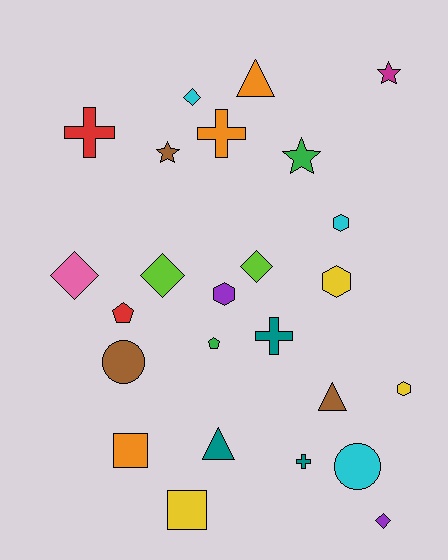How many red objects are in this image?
There are 2 red objects.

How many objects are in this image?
There are 25 objects.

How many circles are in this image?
There are 2 circles.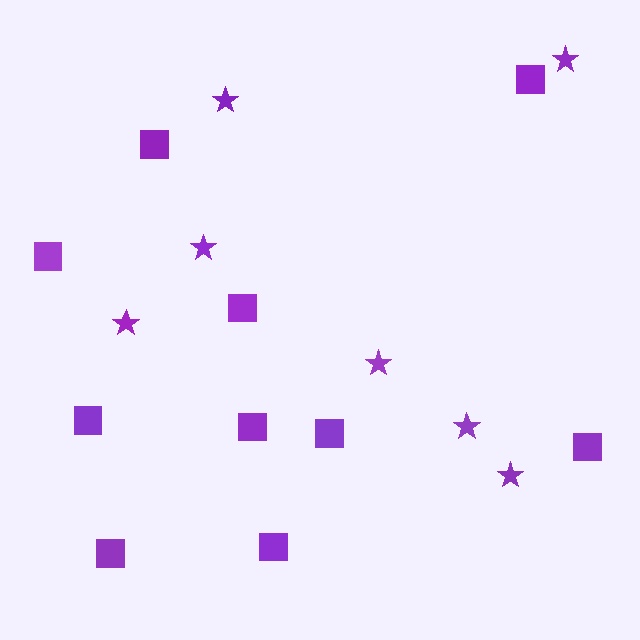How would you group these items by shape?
There are 2 groups: one group of stars (7) and one group of squares (10).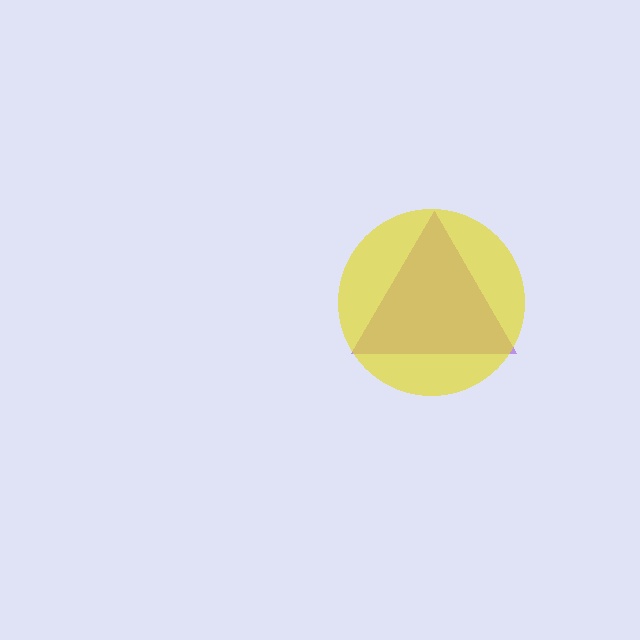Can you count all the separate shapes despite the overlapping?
Yes, there are 2 separate shapes.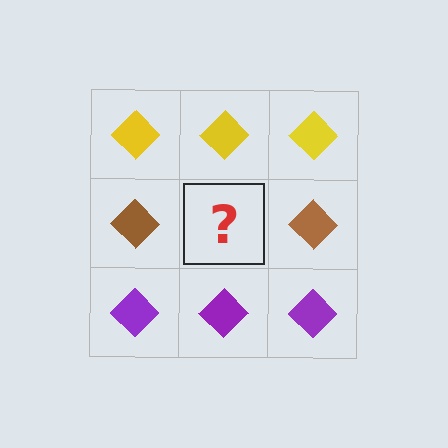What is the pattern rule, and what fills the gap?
The rule is that each row has a consistent color. The gap should be filled with a brown diamond.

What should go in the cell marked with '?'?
The missing cell should contain a brown diamond.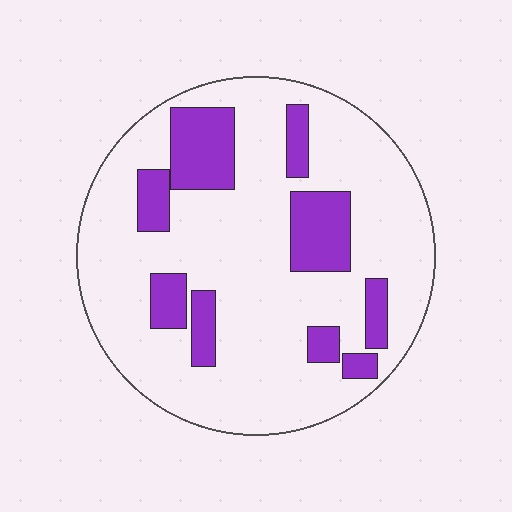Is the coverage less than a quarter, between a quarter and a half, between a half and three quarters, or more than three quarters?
Less than a quarter.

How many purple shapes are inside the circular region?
9.